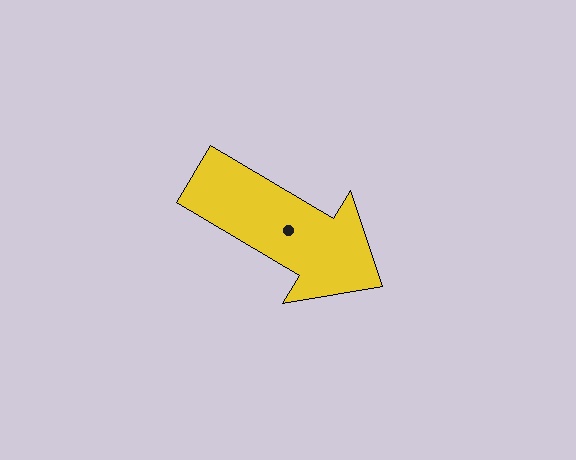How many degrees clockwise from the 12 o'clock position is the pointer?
Approximately 121 degrees.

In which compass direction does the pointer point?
Southeast.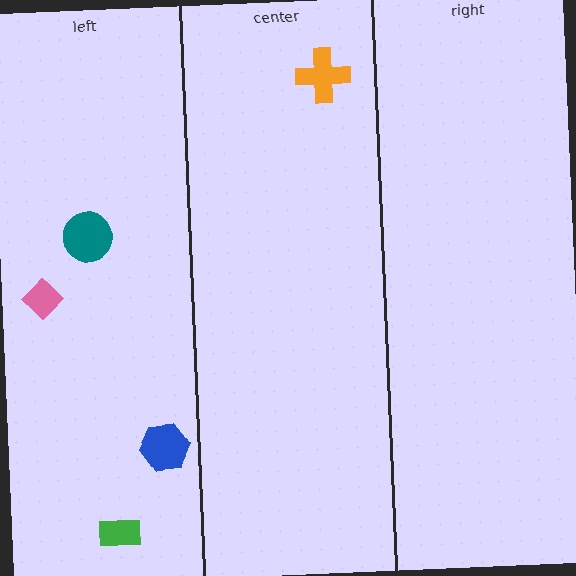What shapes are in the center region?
The orange cross.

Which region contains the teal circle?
The left region.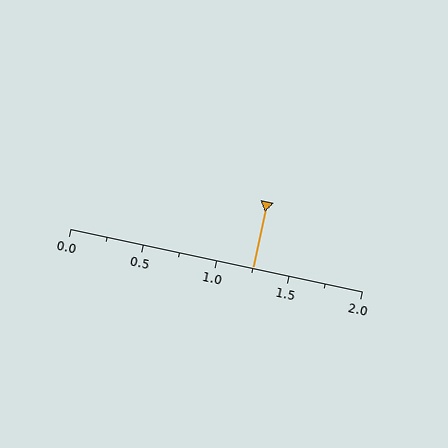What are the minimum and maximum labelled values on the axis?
The axis runs from 0.0 to 2.0.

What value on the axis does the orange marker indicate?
The marker indicates approximately 1.25.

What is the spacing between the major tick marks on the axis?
The major ticks are spaced 0.5 apart.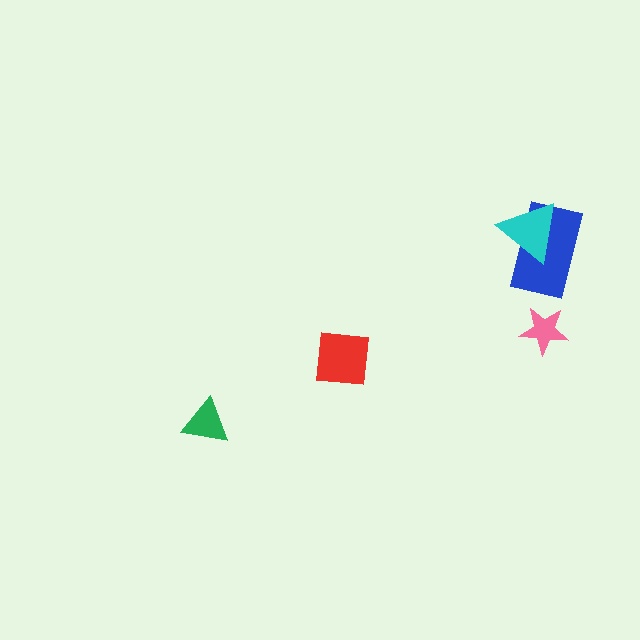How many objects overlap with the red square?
0 objects overlap with the red square.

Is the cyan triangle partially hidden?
No, no other shape covers it.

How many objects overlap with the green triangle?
0 objects overlap with the green triangle.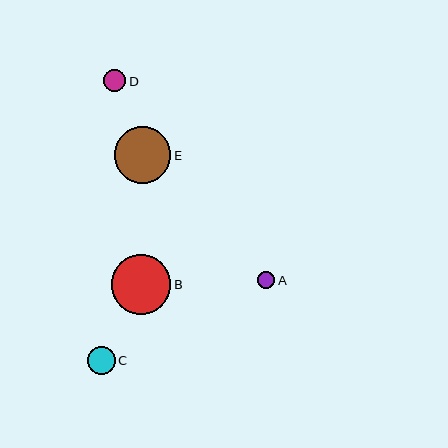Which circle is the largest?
Circle B is the largest with a size of approximately 60 pixels.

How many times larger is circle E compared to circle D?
Circle E is approximately 2.6 times the size of circle D.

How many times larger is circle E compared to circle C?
Circle E is approximately 2.0 times the size of circle C.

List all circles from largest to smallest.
From largest to smallest: B, E, C, D, A.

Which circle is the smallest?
Circle A is the smallest with a size of approximately 17 pixels.